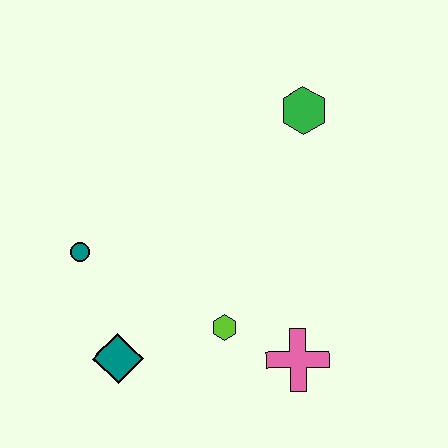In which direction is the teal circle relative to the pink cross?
The teal circle is to the left of the pink cross.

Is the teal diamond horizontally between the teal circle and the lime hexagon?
Yes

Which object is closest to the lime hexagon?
The pink cross is closest to the lime hexagon.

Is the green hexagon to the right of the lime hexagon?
Yes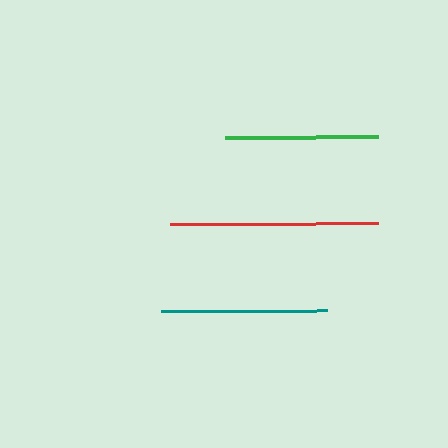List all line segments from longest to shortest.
From longest to shortest: red, teal, green.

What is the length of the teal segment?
The teal segment is approximately 165 pixels long.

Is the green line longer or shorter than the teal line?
The teal line is longer than the green line.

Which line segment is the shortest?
The green line is the shortest at approximately 152 pixels.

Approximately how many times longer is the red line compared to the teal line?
The red line is approximately 1.3 times the length of the teal line.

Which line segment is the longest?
The red line is the longest at approximately 209 pixels.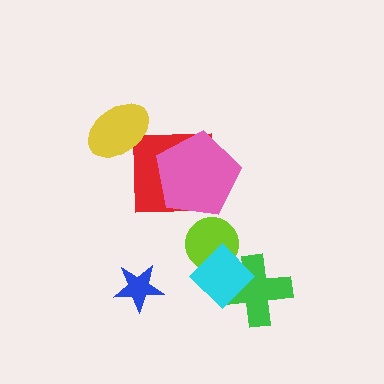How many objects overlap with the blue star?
0 objects overlap with the blue star.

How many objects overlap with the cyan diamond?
2 objects overlap with the cyan diamond.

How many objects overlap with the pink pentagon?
1 object overlaps with the pink pentagon.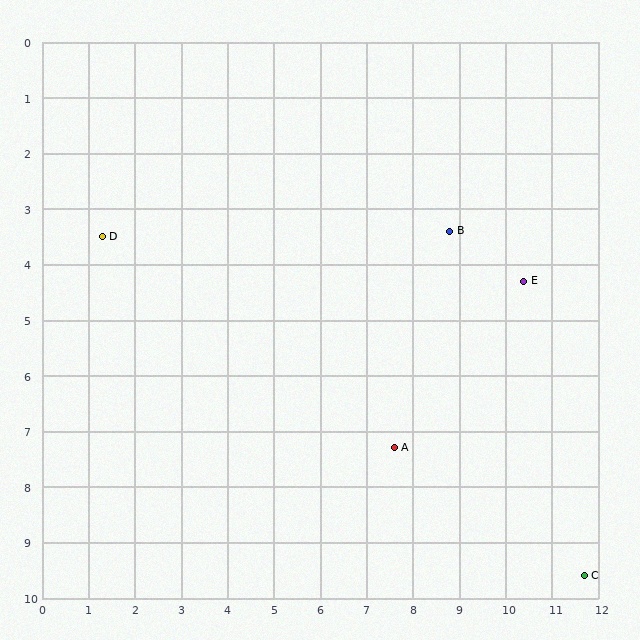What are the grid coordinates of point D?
Point D is at approximately (1.3, 3.5).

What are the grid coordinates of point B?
Point B is at approximately (8.8, 3.4).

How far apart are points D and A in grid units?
Points D and A are about 7.4 grid units apart.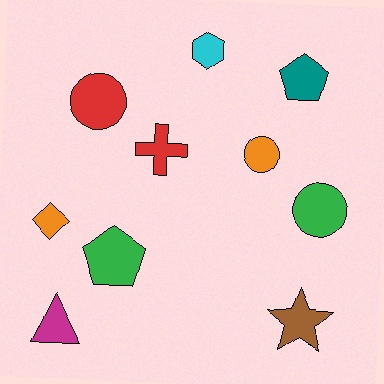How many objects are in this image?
There are 10 objects.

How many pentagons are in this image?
There are 2 pentagons.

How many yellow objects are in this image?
There are no yellow objects.